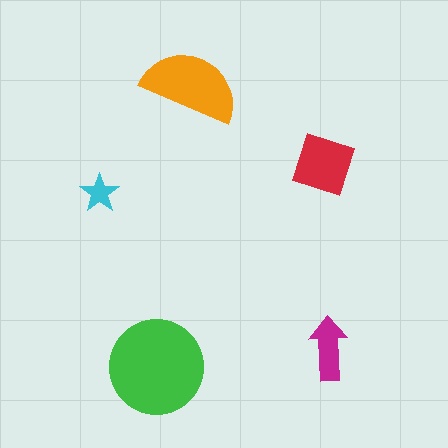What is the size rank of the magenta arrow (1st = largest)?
4th.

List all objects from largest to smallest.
The green circle, the orange semicircle, the red diamond, the magenta arrow, the cyan star.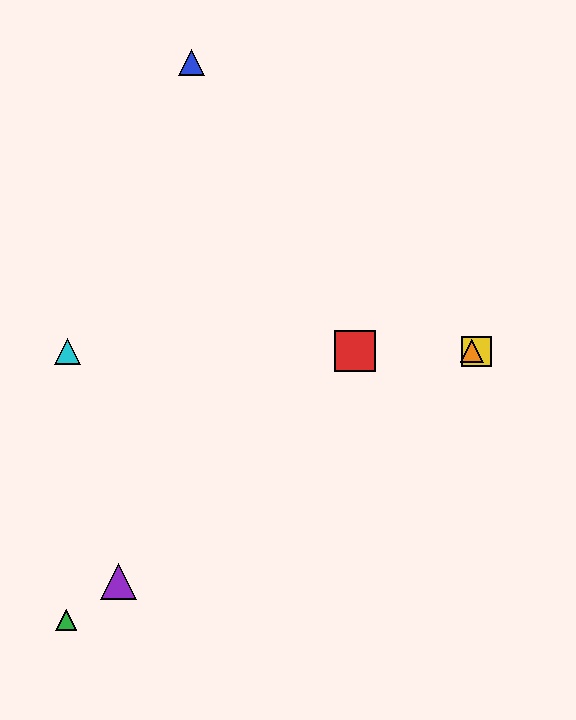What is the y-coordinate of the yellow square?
The yellow square is at y≈351.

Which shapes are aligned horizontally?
The red square, the yellow square, the orange triangle, the cyan triangle are aligned horizontally.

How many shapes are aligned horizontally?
4 shapes (the red square, the yellow square, the orange triangle, the cyan triangle) are aligned horizontally.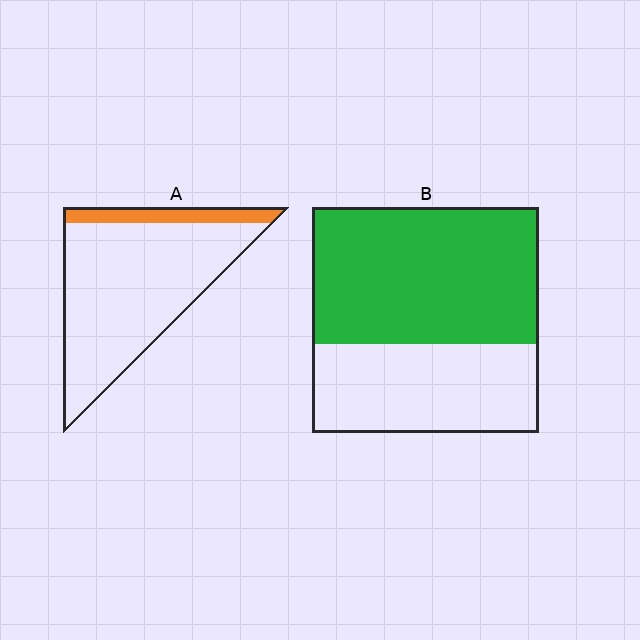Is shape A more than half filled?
No.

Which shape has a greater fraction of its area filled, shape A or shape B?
Shape B.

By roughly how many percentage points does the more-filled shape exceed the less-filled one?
By roughly 45 percentage points (B over A).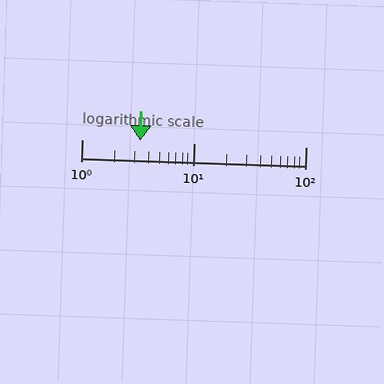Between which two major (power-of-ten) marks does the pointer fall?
The pointer is between 1 and 10.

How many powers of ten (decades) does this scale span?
The scale spans 2 decades, from 1 to 100.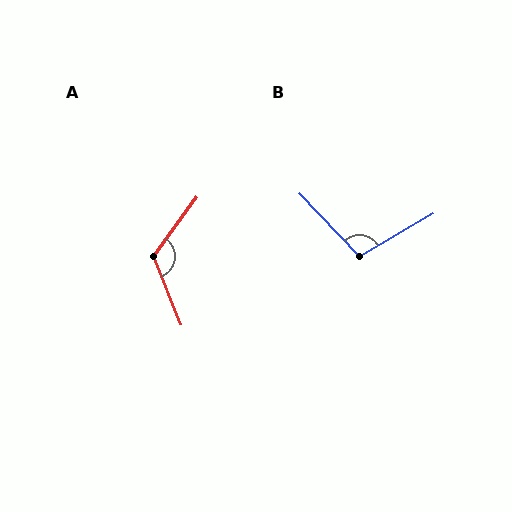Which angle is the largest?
A, at approximately 121 degrees.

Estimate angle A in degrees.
Approximately 121 degrees.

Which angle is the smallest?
B, at approximately 103 degrees.